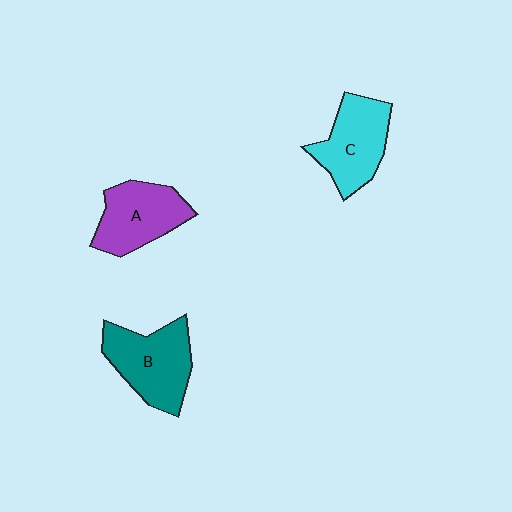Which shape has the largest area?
Shape B (teal).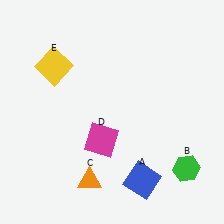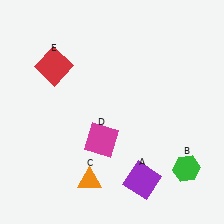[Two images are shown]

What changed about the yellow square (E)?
In Image 1, E is yellow. In Image 2, it changed to red.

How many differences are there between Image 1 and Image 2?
There are 2 differences between the two images.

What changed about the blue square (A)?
In Image 1, A is blue. In Image 2, it changed to purple.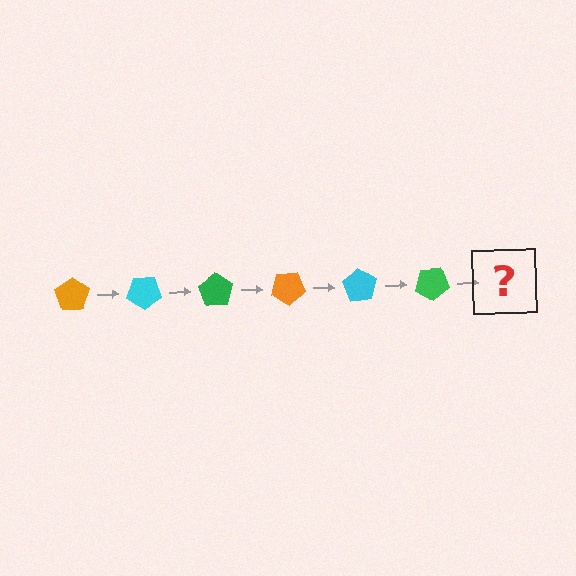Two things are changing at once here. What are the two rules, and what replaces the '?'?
The two rules are that it rotates 35 degrees each step and the color cycles through orange, cyan, and green. The '?' should be an orange pentagon, rotated 210 degrees from the start.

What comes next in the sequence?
The next element should be an orange pentagon, rotated 210 degrees from the start.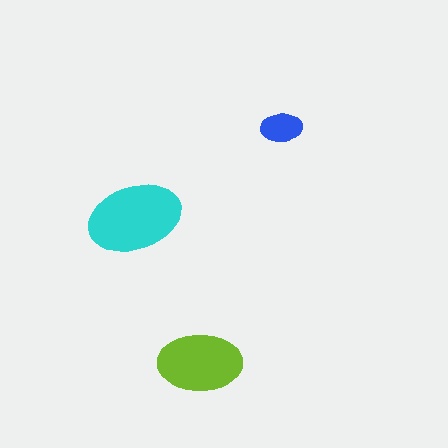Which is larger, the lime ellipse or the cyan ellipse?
The cyan one.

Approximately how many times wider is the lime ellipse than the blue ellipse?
About 2 times wider.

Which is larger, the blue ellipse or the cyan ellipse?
The cyan one.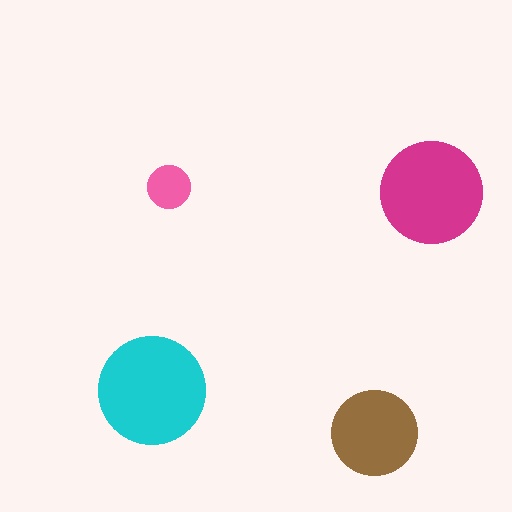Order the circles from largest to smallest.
the cyan one, the magenta one, the brown one, the pink one.